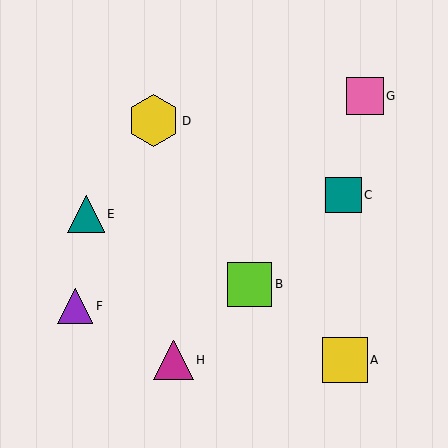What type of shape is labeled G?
Shape G is a pink square.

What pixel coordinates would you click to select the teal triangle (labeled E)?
Click at (86, 214) to select the teal triangle E.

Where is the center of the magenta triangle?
The center of the magenta triangle is at (173, 360).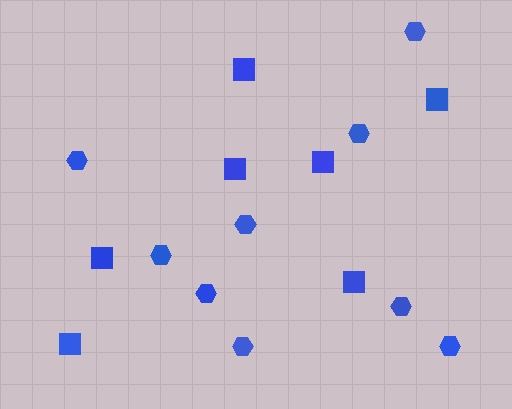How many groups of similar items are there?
There are 2 groups: one group of squares (7) and one group of hexagons (9).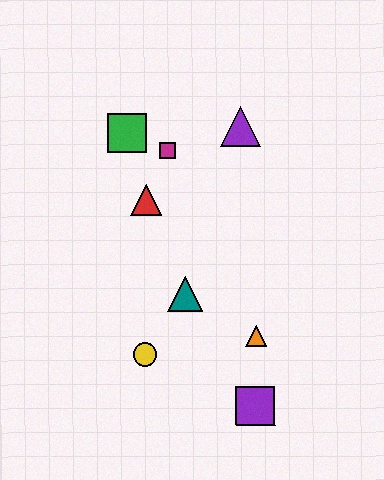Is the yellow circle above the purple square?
Yes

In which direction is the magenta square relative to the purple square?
The magenta square is above the purple square.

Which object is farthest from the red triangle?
The purple square is farthest from the red triangle.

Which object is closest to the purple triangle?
The magenta square is closest to the purple triangle.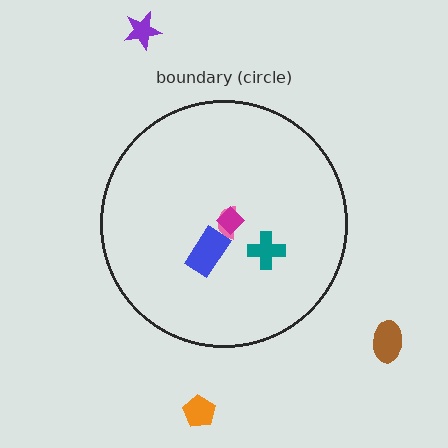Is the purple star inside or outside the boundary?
Outside.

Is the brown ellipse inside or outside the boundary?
Outside.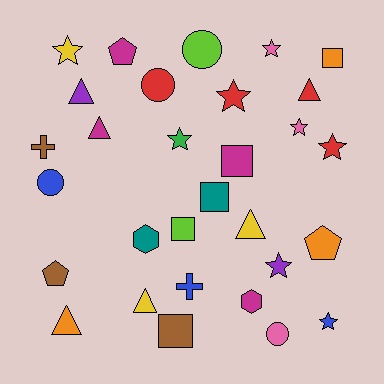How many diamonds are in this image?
There are no diamonds.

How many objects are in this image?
There are 30 objects.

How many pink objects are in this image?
There are 3 pink objects.